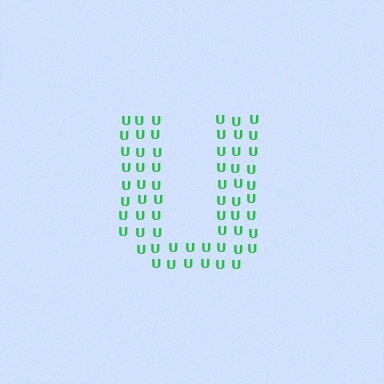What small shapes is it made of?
It is made of small letter U's.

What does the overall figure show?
The overall figure shows the letter U.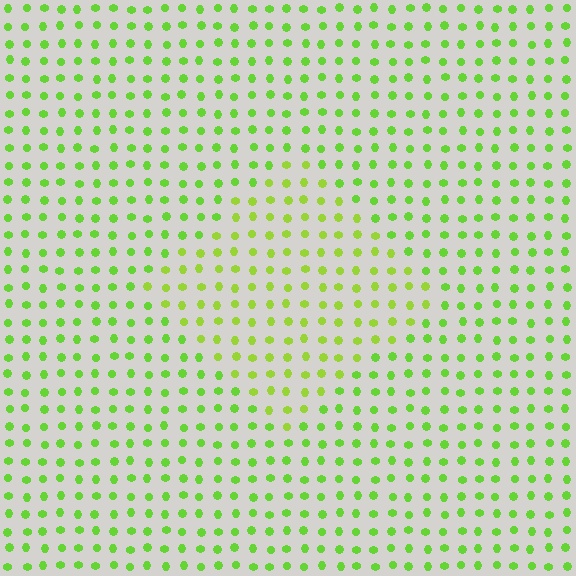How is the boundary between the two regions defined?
The boundary is defined purely by a slight shift in hue (about 19 degrees). Spacing, size, and orientation are identical on both sides.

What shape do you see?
I see a diamond.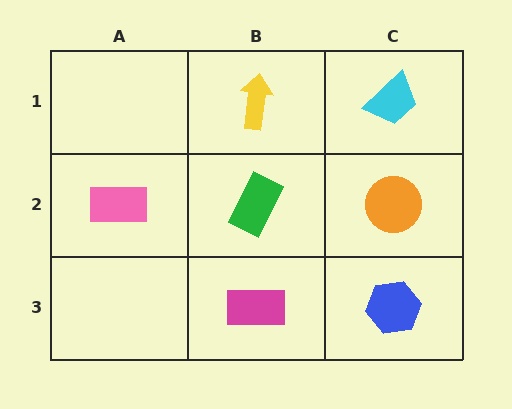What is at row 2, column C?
An orange circle.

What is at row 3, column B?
A magenta rectangle.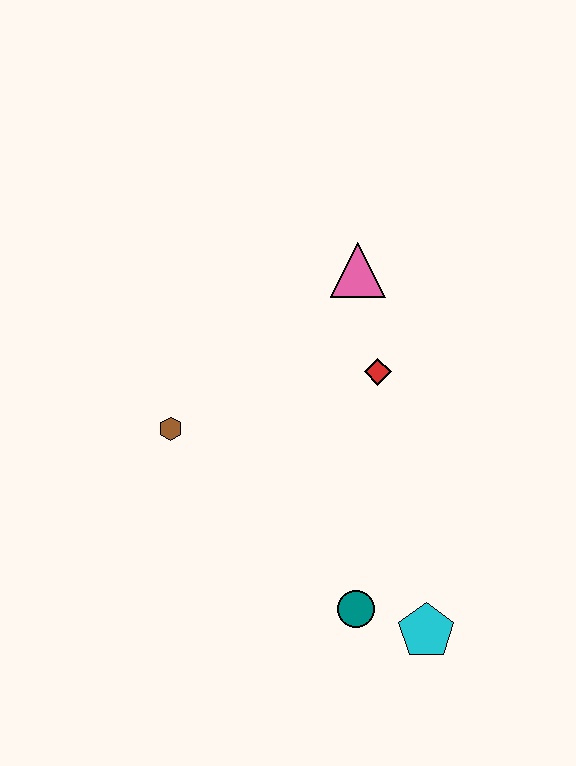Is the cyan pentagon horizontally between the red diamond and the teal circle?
No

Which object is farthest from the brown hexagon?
The cyan pentagon is farthest from the brown hexagon.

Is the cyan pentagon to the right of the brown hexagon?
Yes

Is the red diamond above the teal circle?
Yes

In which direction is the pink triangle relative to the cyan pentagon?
The pink triangle is above the cyan pentagon.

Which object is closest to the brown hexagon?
The red diamond is closest to the brown hexagon.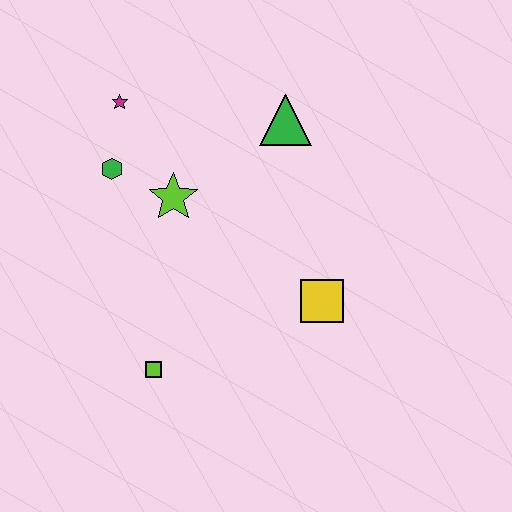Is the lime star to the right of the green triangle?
No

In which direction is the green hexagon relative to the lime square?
The green hexagon is above the lime square.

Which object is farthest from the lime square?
The green triangle is farthest from the lime square.